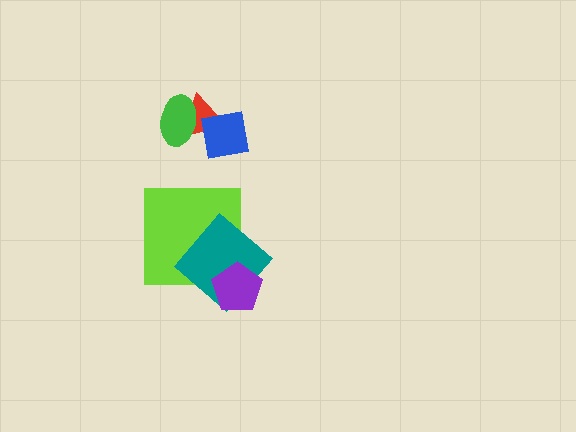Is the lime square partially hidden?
Yes, it is partially covered by another shape.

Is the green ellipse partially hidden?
Yes, it is partially covered by another shape.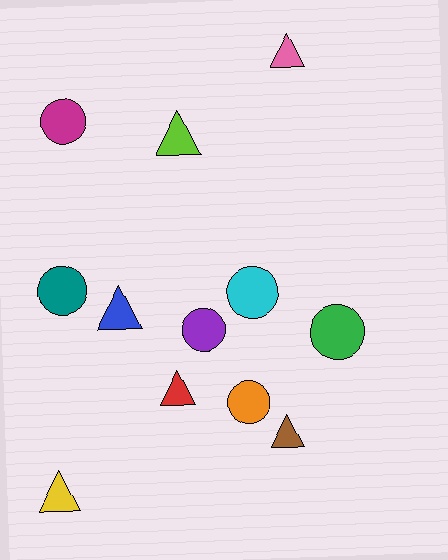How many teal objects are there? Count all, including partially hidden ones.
There is 1 teal object.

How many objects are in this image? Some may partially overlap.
There are 12 objects.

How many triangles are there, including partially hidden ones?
There are 6 triangles.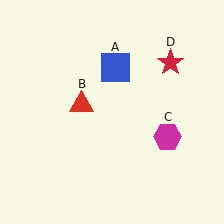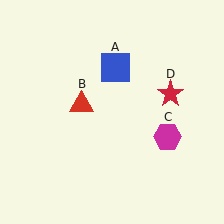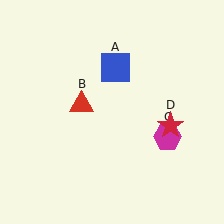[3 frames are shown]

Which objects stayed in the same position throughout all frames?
Blue square (object A) and red triangle (object B) and magenta hexagon (object C) remained stationary.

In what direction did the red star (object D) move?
The red star (object D) moved down.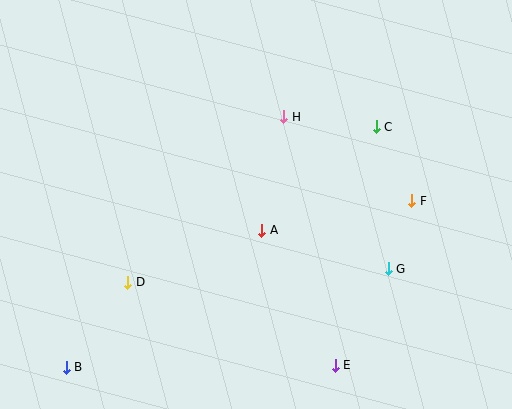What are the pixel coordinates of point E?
Point E is at (335, 365).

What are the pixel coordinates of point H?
Point H is at (284, 117).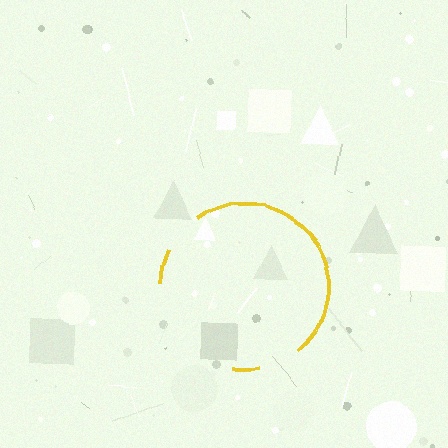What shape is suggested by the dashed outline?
The dashed outline suggests a circle.